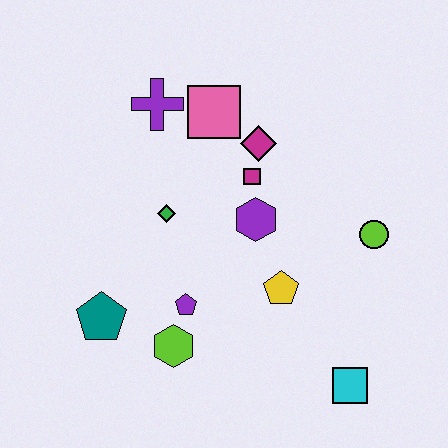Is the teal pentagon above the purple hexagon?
No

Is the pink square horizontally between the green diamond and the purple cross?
No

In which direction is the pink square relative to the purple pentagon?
The pink square is above the purple pentagon.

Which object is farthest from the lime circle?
The teal pentagon is farthest from the lime circle.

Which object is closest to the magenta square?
The magenta diamond is closest to the magenta square.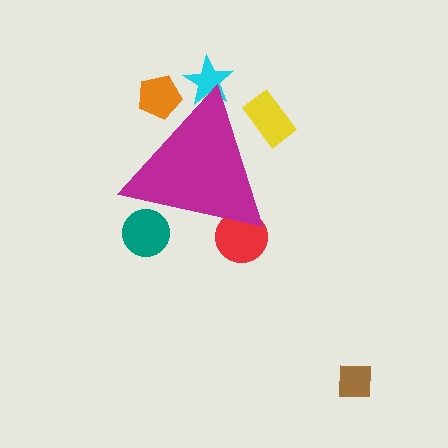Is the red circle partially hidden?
Yes, the red circle is partially hidden behind the magenta triangle.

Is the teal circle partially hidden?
Yes, the teal circle is partially hidden behind the magenta triangle.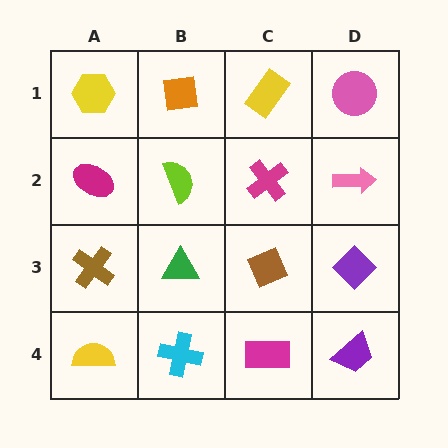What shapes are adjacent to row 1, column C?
A magenta cross (row 2, column C), an orange square (row 1, column B), a pink circle (row 1, column D).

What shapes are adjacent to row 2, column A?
A yellow hexagon (row 1, column A), a brown cross (row 3, column A), a lime semicircle (row 2, column B).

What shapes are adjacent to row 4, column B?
A green triangle (row 3, column B), a yellow semicircle (row 4, column A), a magenta rectangle (row 4, column C).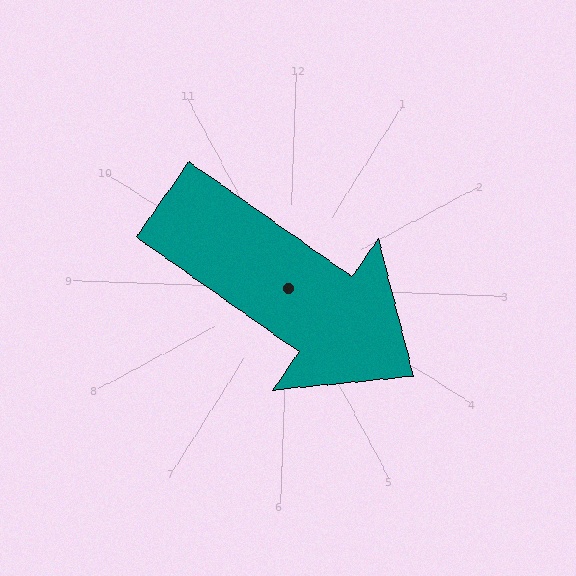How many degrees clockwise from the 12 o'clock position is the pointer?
Approximately 123 degrees.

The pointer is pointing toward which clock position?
Roughly 4 o'clock.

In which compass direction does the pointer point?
Southeast.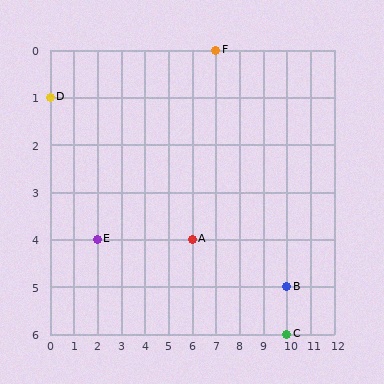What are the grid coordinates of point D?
Point D is at grid coordinates (0, 1).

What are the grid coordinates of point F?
Point F is at grid coordinates (7, 0).